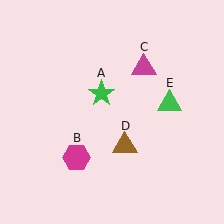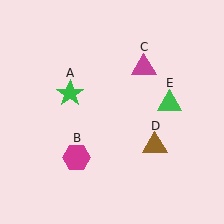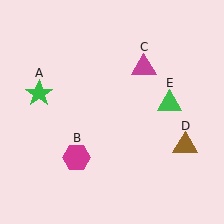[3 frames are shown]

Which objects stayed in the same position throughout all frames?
Magenta hexagon (object B) and magenta triangle (object C) and green triangle (object E) remained stationary.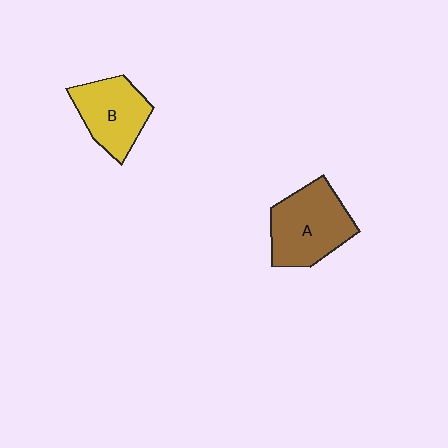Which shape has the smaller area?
Shape B (yellow).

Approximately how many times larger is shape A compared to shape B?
Approximately 1.2 times.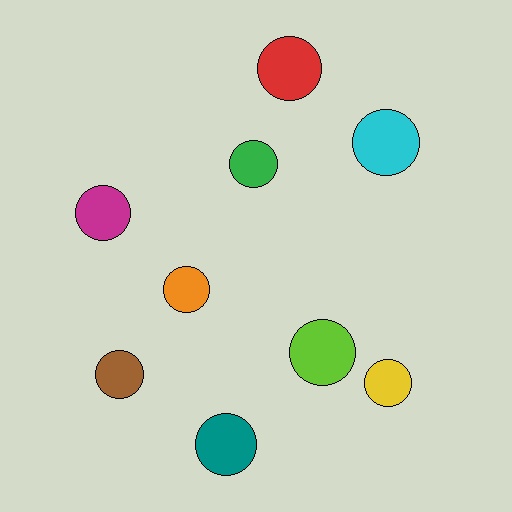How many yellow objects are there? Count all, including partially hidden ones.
There is 1 yellow object.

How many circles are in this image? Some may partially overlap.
There are 9 circles.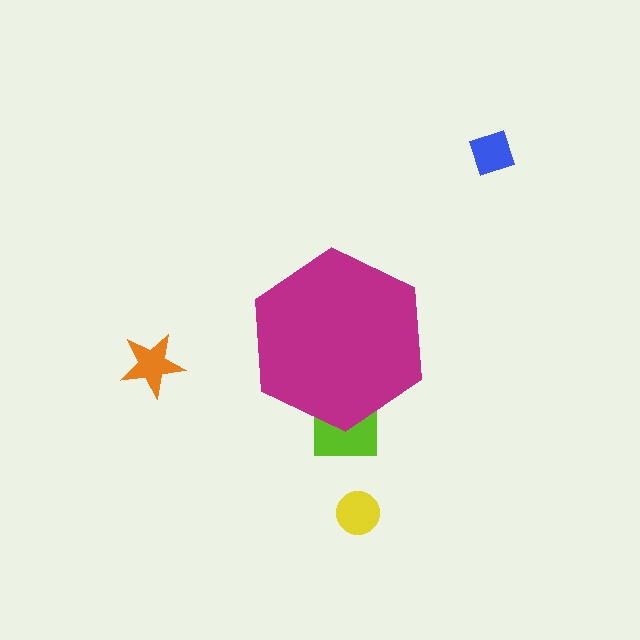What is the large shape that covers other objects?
A magenta hexagon.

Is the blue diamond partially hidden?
No, the blue diamond is fully visible.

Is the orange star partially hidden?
No, the orange star is fully visible.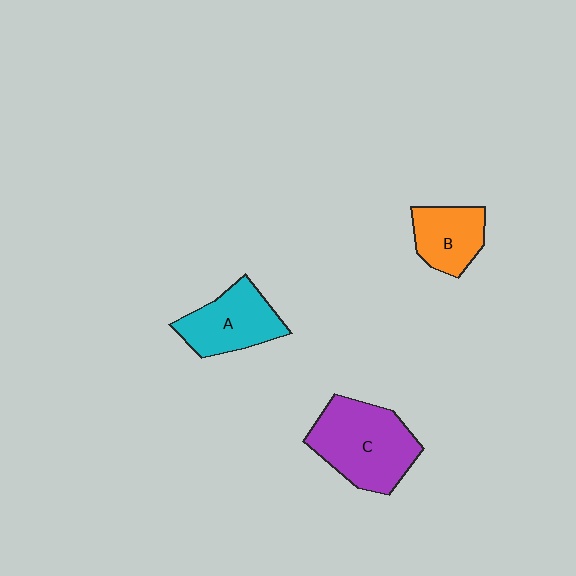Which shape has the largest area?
Shape C (purple).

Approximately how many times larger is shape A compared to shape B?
Approximately 1.3 times.